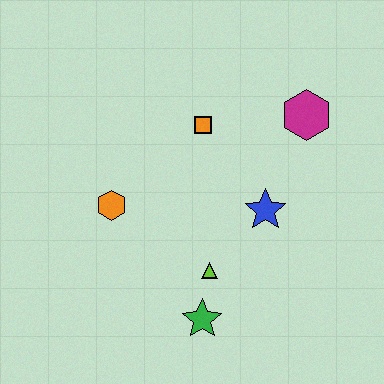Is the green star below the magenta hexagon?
Yes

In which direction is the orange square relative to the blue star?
The orange square is above the blue star.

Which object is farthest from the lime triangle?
The magenta hexagon is farthest from the lime triangle.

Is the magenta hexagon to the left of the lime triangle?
No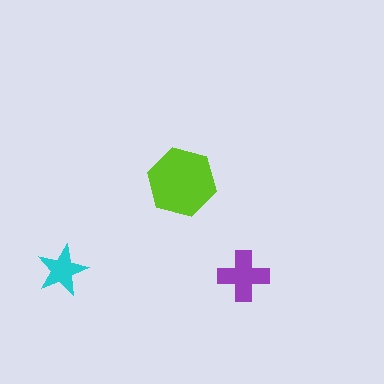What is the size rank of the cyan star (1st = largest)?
3rd.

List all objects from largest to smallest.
The lime hexagon, the purple cross, the cyan star.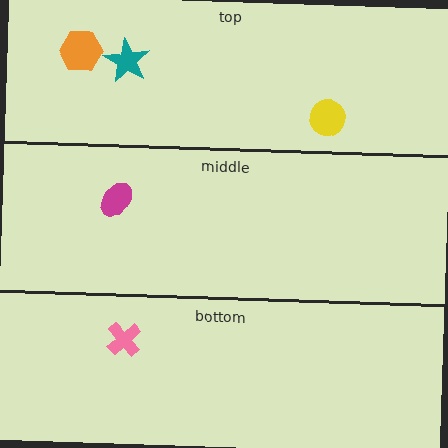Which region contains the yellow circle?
The top region.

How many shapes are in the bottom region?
1.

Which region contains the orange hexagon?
The top region.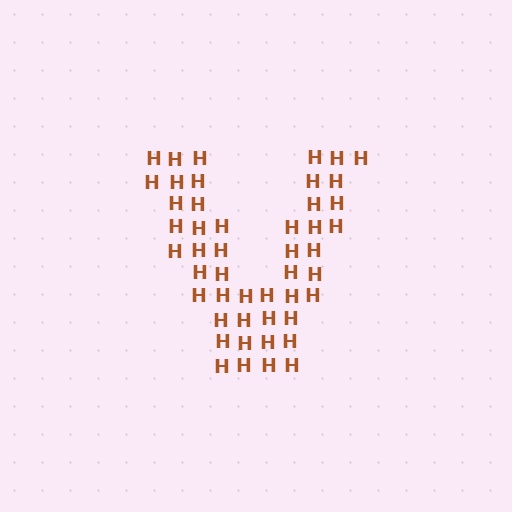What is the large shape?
The large shape is the letter V.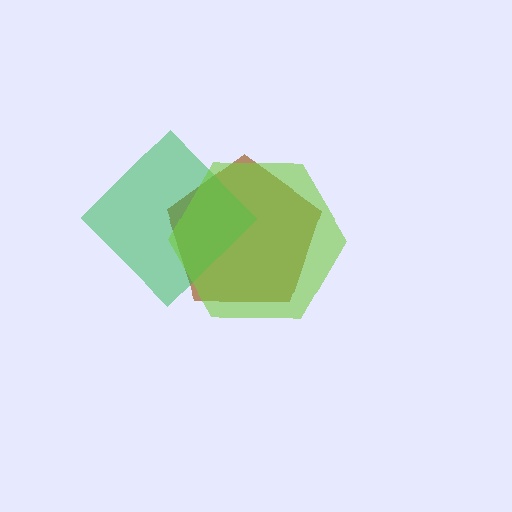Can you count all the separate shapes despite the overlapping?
Yes, there are 3 separate shapes.